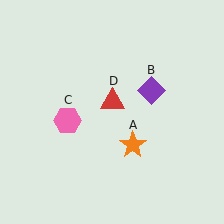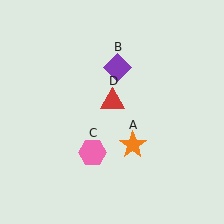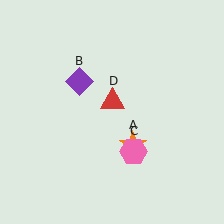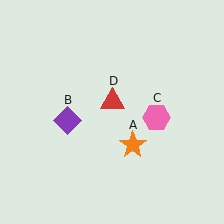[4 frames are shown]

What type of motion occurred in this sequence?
The purple diamond (object B), pink hexagon (object C) rotated counterclockwise around the center of the scene.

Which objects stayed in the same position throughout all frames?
Orange star (object A) and red triangle (object D) remained stationary.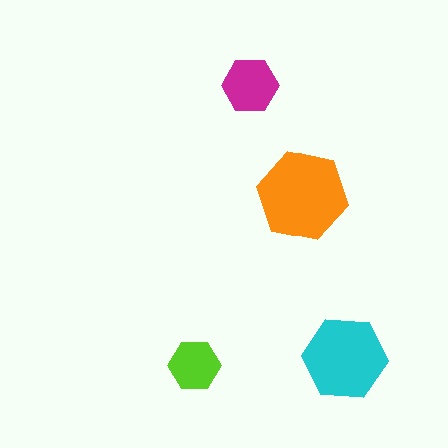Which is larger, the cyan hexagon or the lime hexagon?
The cyan one.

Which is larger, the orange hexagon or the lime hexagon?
The orange one.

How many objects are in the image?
There are 4 objects in the image.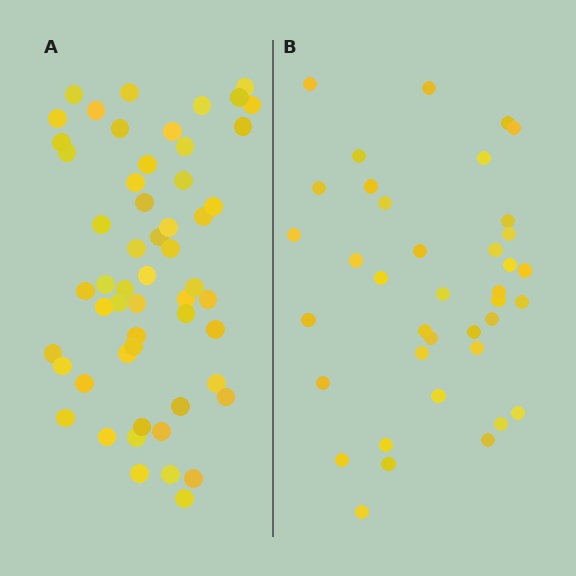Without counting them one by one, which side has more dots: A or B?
Region A (the left region) has more dots.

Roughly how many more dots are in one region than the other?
Region A has approximately 15 more dots than region B.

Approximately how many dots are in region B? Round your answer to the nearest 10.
About 40 dots. (The exact count is 38, which rounds to 40.)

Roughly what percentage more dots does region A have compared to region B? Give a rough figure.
About 45% more.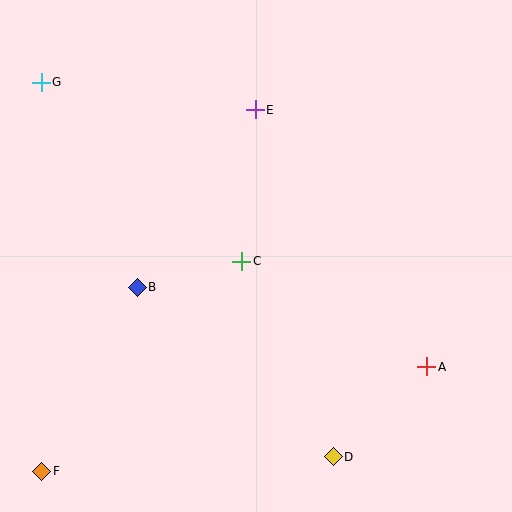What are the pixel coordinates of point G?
Point G is at (41, 82).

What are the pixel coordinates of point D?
Point D is at (333, 457).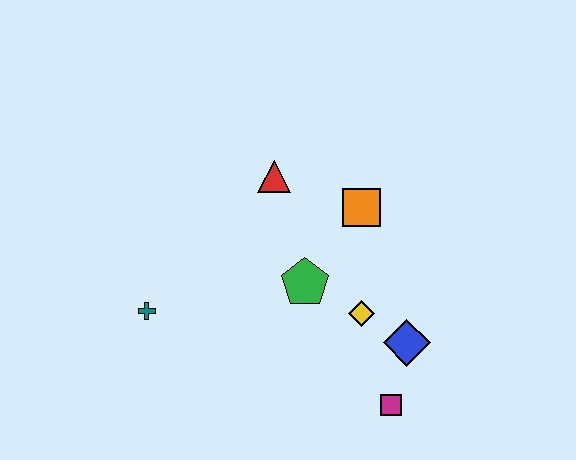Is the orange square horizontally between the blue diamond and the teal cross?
Yes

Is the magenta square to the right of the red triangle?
Yes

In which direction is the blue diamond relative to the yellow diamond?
The blue diamond is to the right of the yellow diamond.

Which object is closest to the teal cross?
The green pentagon is closest to the teal cross.